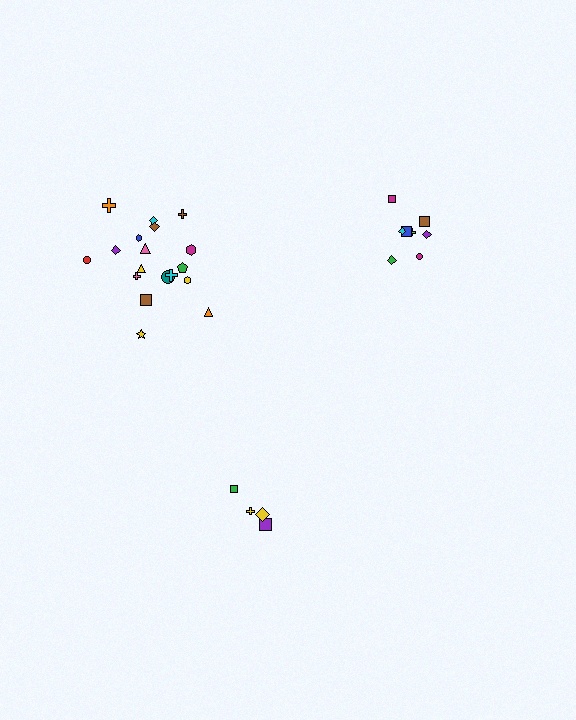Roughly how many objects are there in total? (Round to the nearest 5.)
Roughly 30 objects in total.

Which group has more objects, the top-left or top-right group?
The top-left group.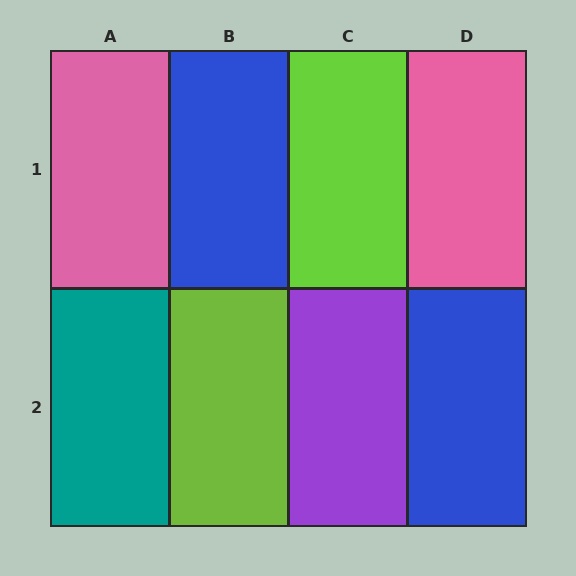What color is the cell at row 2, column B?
Lime.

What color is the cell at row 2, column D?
Blue.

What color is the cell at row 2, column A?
Teal.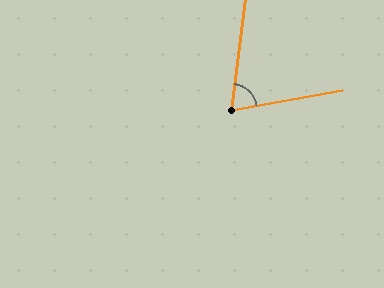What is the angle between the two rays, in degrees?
Approximately 73 degrees.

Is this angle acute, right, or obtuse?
It is acute.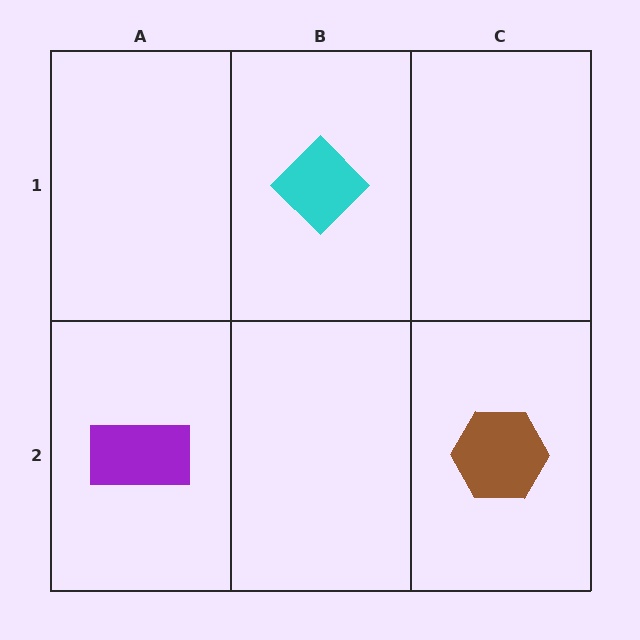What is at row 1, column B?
A cyan diamond.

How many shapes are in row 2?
2 shapes.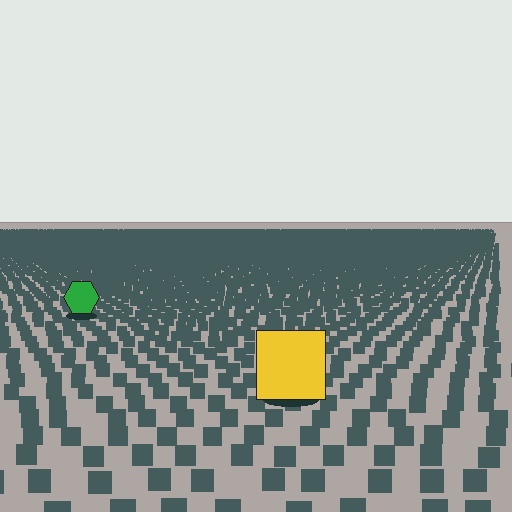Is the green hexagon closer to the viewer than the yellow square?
No. The yellow square is closer — you can tell from the texture gradient: the ground texture is coarser near it.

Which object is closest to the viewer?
The yellow square is closest. The texture marks near it are larger and more spread out.